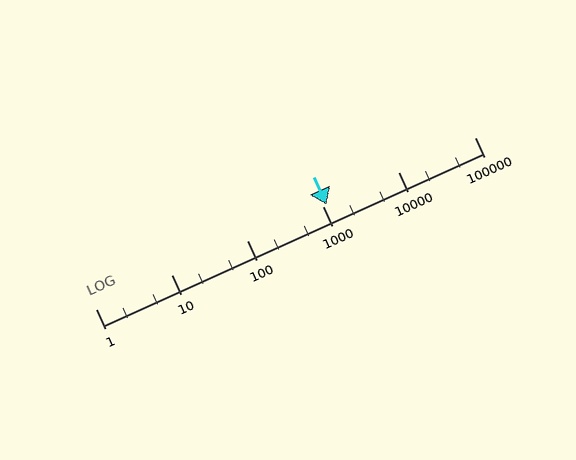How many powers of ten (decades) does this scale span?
The scale spans 5 decades, from 1 to 100000.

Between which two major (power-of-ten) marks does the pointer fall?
The pointer is between 1000 and 10000.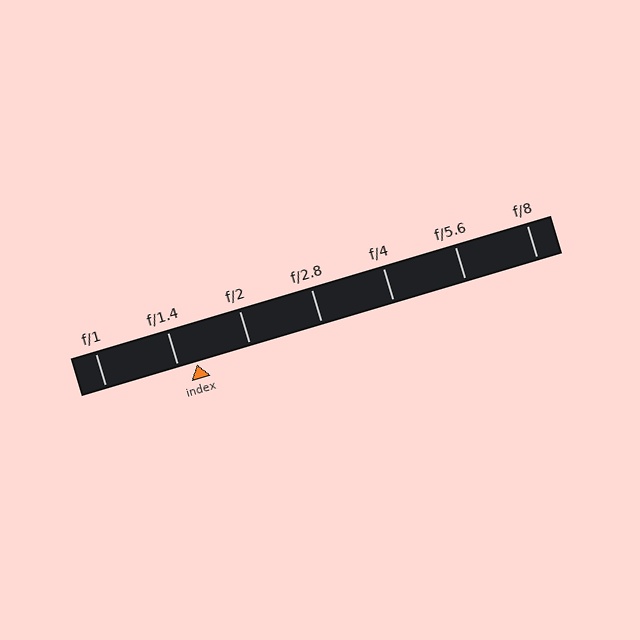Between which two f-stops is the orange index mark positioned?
The index mark is between f/1.4 and f/2.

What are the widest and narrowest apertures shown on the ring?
The widest aperture shown is f/1 and the narrowest is f/8.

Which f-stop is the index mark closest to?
The index mark is closest to f/1.4.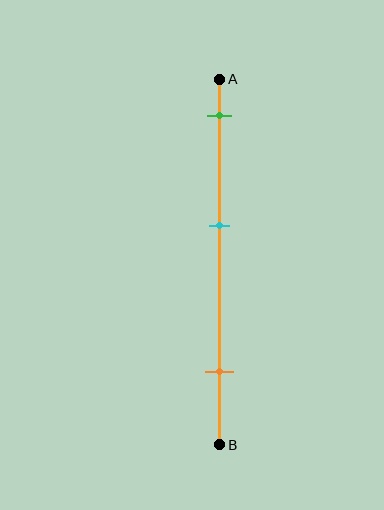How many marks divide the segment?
There are 3 marks dividing the segment.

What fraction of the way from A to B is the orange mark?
The orange mark is approximately 80% (0.8) of the way from A to B.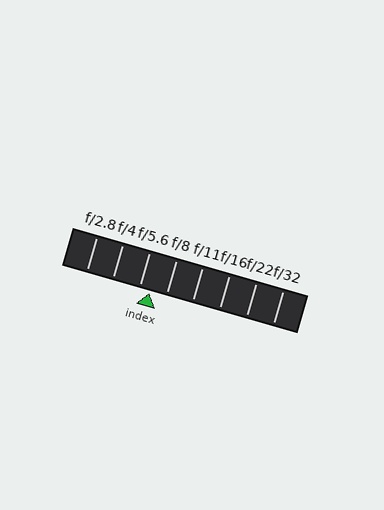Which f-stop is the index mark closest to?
The index mark is closest to f/5.6.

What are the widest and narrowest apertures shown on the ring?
The widest aperture shown is f/2.8 and the narrowest is f/32.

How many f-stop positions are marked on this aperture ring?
There are 8 f-stop positions marked.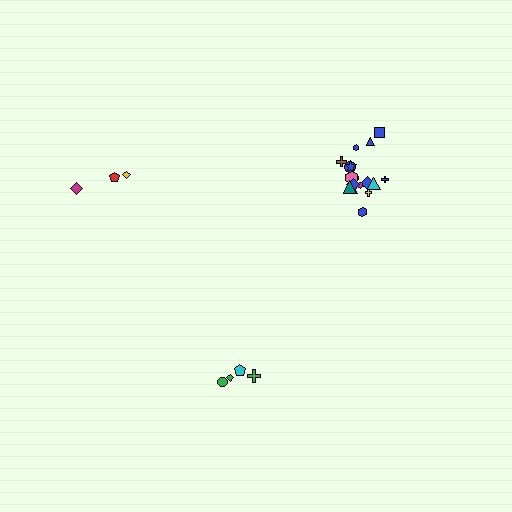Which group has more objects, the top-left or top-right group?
The top-right group.